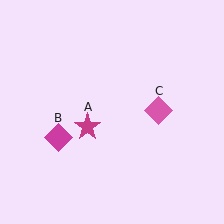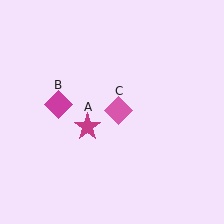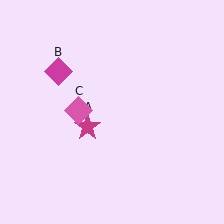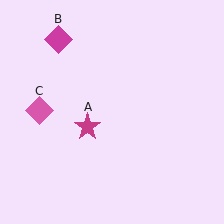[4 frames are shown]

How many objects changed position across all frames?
2 objects changed position: magenta diamond (object B), pink diamond (object C).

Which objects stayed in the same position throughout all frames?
Magenta star (object A) remained stationary.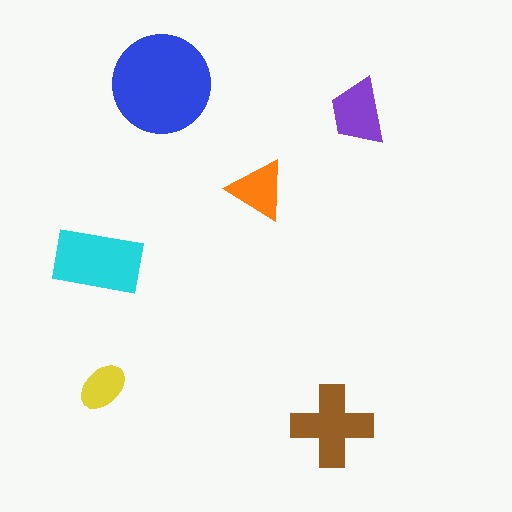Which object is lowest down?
The brown cross is bottommost.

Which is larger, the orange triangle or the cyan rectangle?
The cyan rectangle.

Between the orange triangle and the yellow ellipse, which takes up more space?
The orange triangle.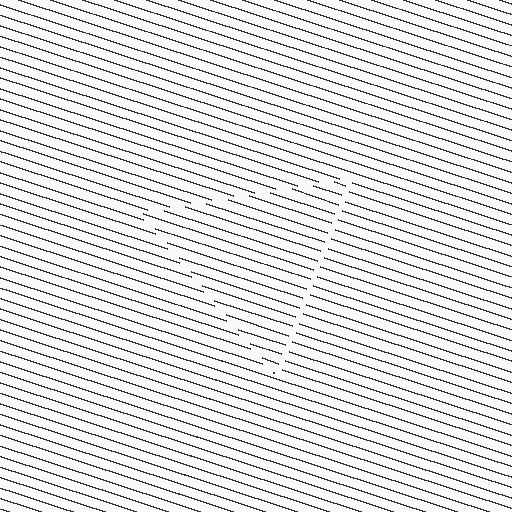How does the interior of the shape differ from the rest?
The interior of the shape contains the same grating, shifted by half a period — the contour is defined by the phase discontinuity where line-ends from the inner and outer gratings abut.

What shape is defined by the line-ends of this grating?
An illusory triangle. The interior of the shape contains the same grating, shifted by half a period — the contour is defined by the phase discontinuity where line-ends from the inner and outer gratings abut.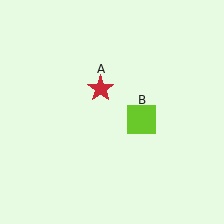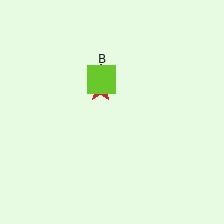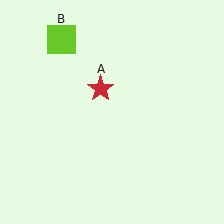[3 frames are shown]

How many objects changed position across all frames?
1 object changed position: lime square (object B).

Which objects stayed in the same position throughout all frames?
Red star (object A) remained stationary.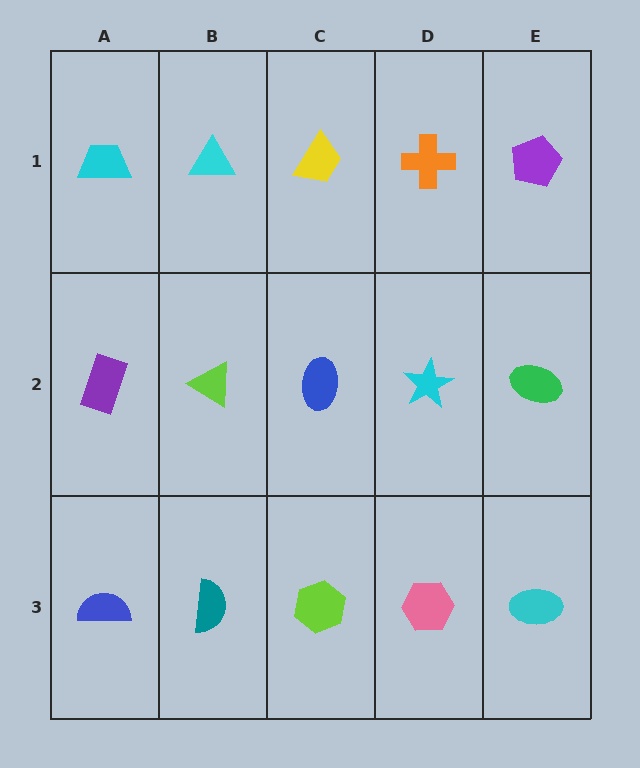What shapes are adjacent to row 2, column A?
A cyan trapezoid (row 1, column A), a blue semicircle (row 3, column A), a lime triangle (row 2, column B).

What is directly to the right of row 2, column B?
A blue ellipse.